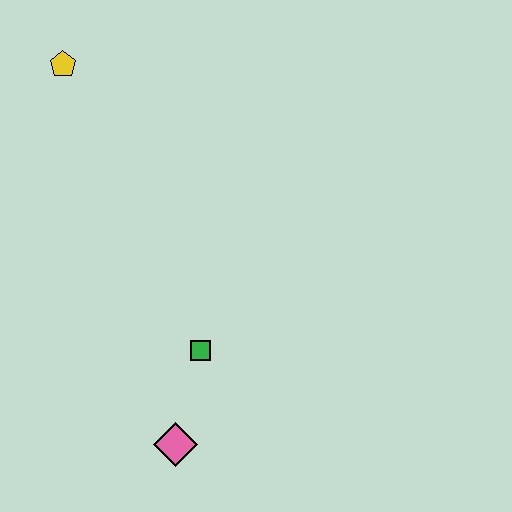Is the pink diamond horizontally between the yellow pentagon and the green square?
Yes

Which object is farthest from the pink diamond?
The yellow pentagon is farthest from the pink diamond.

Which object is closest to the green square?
The pink diamond is closest to the green square.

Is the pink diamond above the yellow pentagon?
No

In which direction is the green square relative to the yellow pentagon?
The green square is below the yellow pentagon.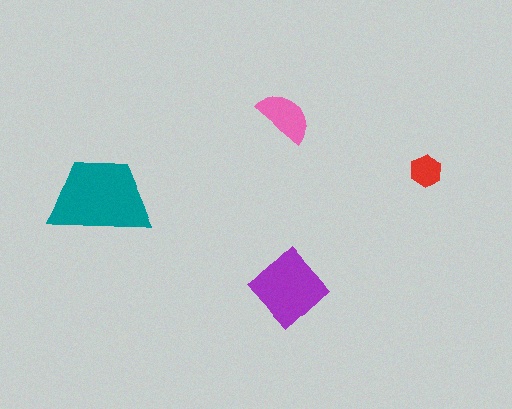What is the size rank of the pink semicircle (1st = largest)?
3rd.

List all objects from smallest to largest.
The red hexagon, the pink semicircle, the purple diamond, the teal trapezoid.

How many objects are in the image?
There are 4 objects in the image.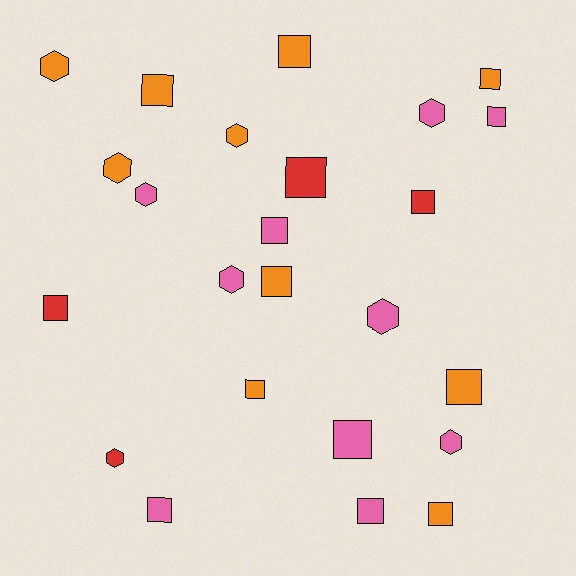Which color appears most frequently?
Orange, with 10 objects.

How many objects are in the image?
There are 24 objects.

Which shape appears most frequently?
Square, with 15 objects.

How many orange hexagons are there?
There are 3 orange hexagons.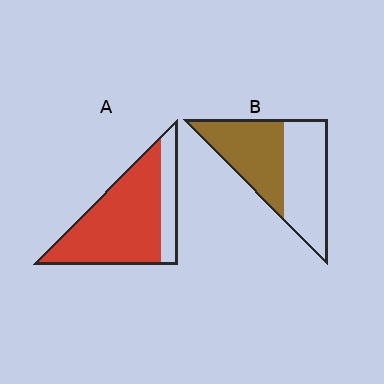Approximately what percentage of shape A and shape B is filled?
A is approximately 80% and B is approximately 50%.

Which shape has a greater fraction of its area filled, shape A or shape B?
Shape A.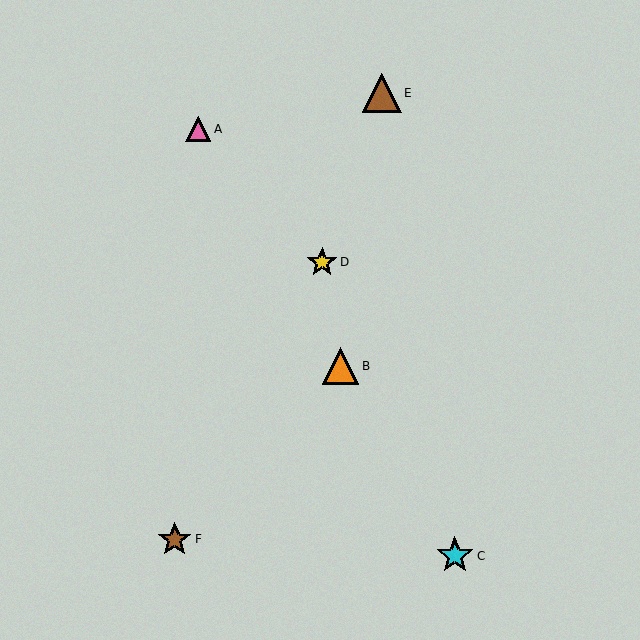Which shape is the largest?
The brown triangle (labeled E) is the largest.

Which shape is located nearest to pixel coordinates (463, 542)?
The cyan star (labeled C) at (455, 556) is nearest to that location.